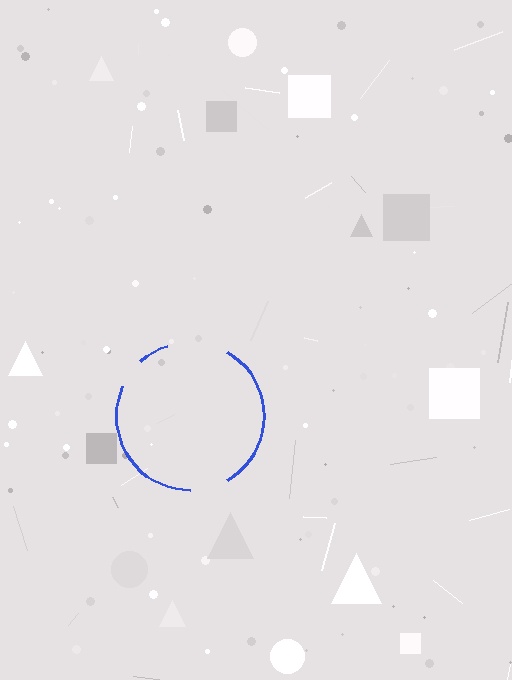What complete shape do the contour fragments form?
The contour fragments form a circle.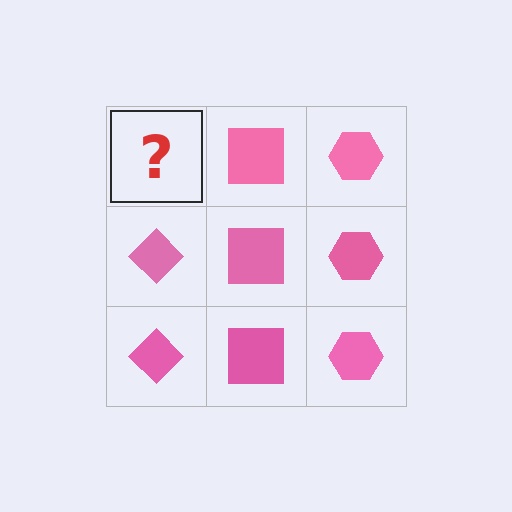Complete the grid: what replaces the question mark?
The question mark should be replaced with a pink diamond.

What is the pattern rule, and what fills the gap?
The rule is that each column has a consistent shape. The gap should be filled with a pink diamond.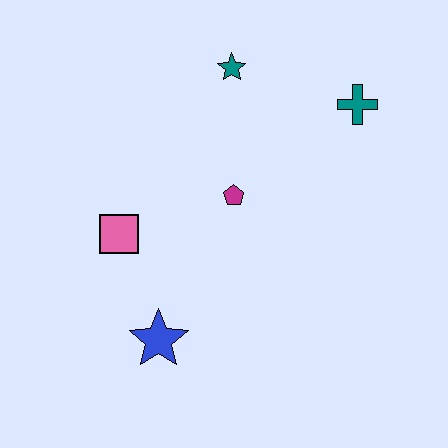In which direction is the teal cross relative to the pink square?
The teal cross is to the right of the pink square.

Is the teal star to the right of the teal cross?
No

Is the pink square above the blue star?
Yes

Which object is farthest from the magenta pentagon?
The blue star is farthest from the magenta pentagon.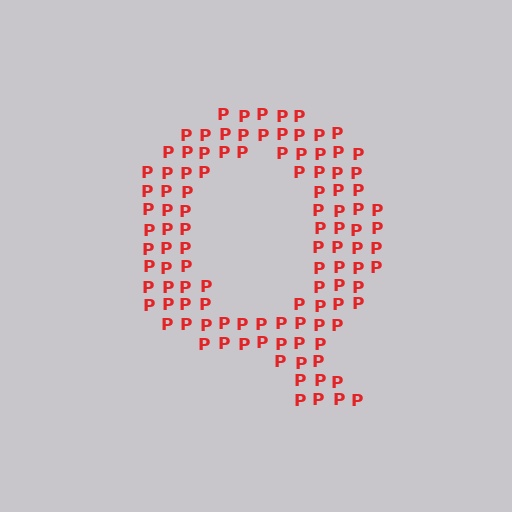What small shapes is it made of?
It is made of small letter P's.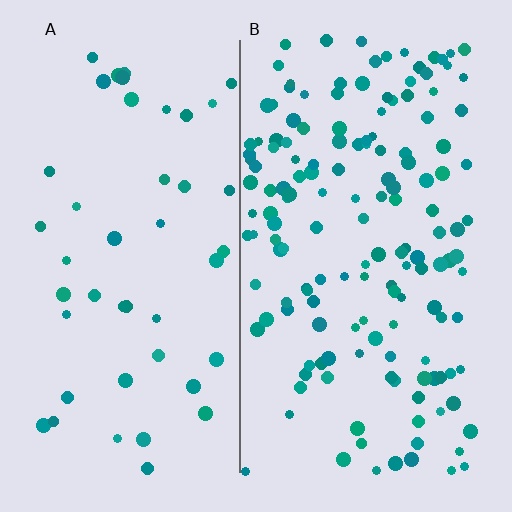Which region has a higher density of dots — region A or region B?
B (the right).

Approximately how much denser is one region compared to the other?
Approximately 3.4× — region B over region A.